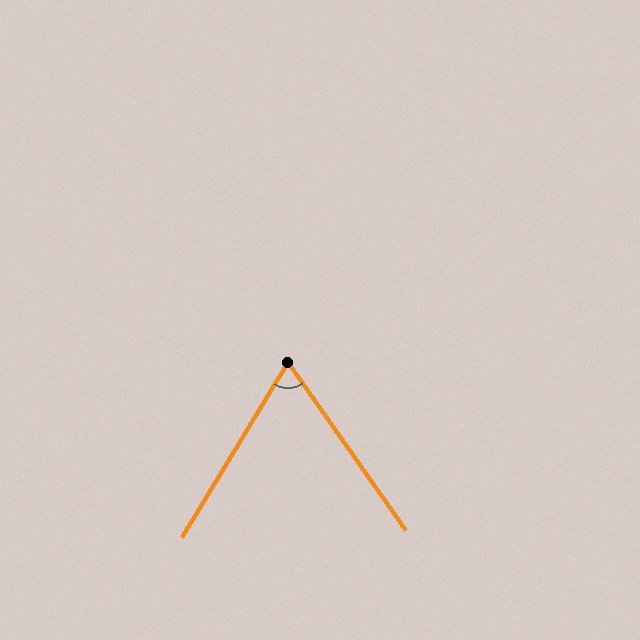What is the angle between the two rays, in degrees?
Approximately 66 degrees.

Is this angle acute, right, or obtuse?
It is acute.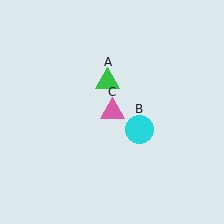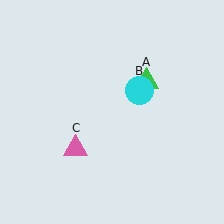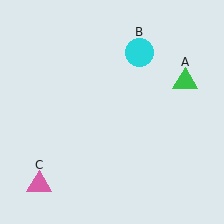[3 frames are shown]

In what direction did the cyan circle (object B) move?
The cyan circle (object B) moved up.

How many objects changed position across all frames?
3 objects changed position: green triangle (object A), cyan circle (object B), pink triangle (object C).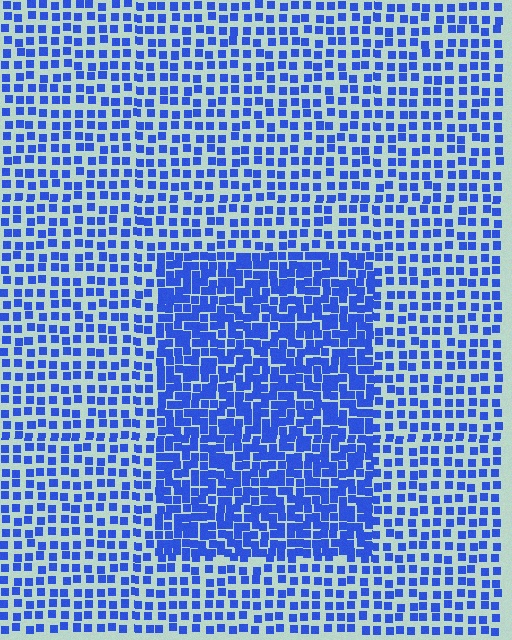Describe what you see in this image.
The image contains small blue elements arranged at two different densities. A rectangle-shaped region is visible where the elements are more densely packed than the surrounding area.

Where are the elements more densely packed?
The elements are more densely packed inside the rectangle boundary.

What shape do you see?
I see a rectangle.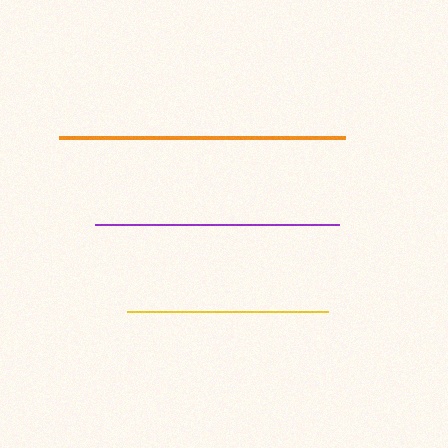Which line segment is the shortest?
The yellow line is the shortest at approximately 201 pixels.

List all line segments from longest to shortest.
From longest to shortest: orange, purple, yellow.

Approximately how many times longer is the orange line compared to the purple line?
The orange line is approximately 1.2 times the length of the purple line.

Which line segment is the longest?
The orange line is the longest at approximately 286 pixels.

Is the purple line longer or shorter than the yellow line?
The purple line is longer than the yellow line.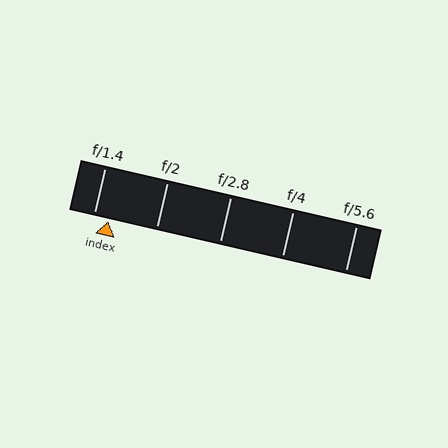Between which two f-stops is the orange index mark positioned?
The index mark is between f/1.4 and f/2.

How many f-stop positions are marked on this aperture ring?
There are 5 f-stop positions marked.